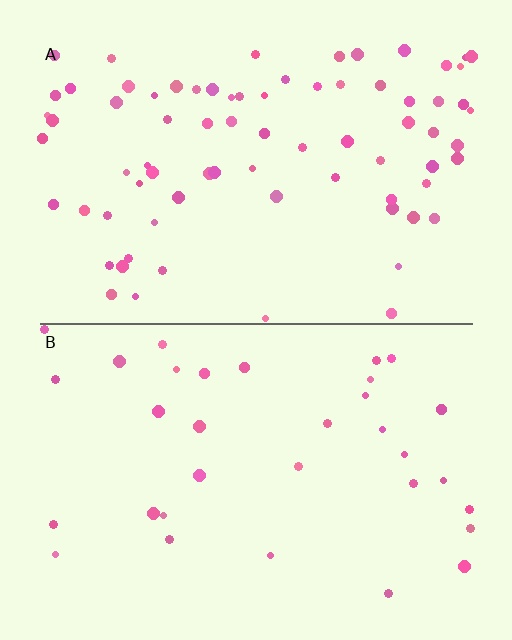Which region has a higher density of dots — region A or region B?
A (the top).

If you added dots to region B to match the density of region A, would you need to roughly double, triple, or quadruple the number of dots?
Approximately double.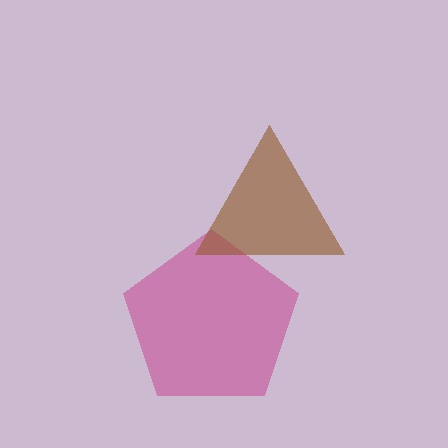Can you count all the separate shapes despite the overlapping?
Yes, there are 2 separate shapes.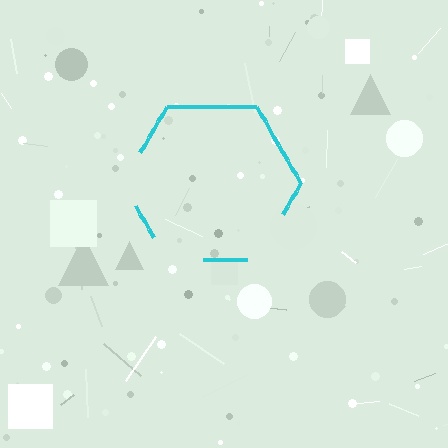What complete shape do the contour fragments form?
The contour fragments form a hexagon.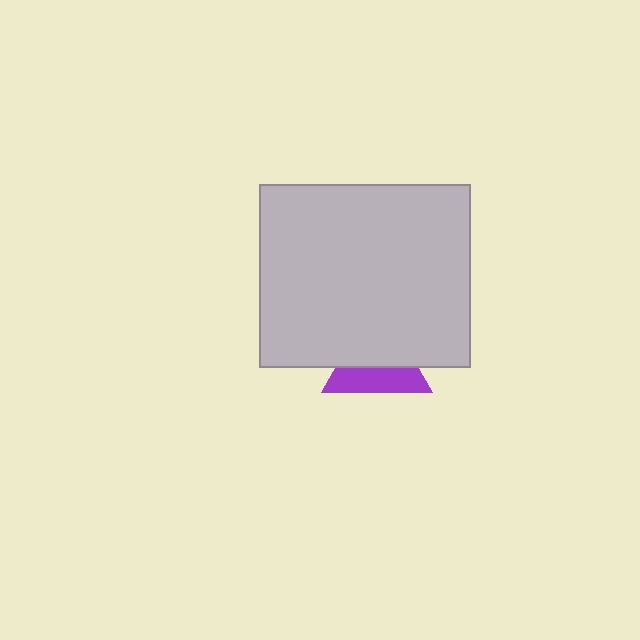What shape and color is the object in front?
The object in front is a light gray rectangle.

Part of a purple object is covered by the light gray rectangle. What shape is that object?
It is a triangle.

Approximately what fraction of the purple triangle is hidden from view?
Roughly 54% of the purple triangle is hidden behind the light gray rectangle.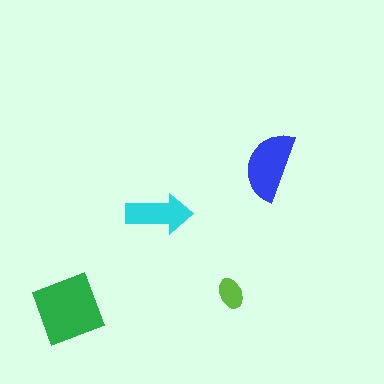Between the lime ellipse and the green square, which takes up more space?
The green square.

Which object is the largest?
The green square.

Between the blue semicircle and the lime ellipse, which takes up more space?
The blue semicircle.